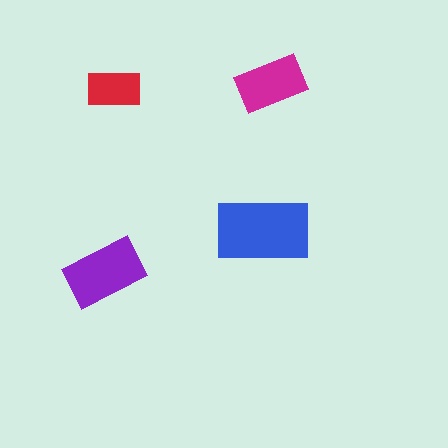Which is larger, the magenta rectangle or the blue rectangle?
The blue one.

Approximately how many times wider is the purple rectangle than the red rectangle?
About 1.5 times wider.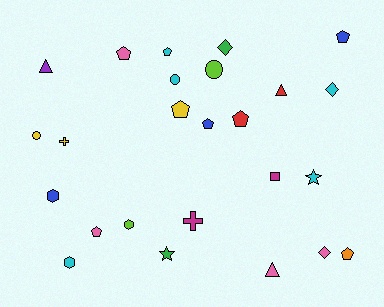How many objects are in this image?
There are 25 objects.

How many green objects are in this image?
There are 2 green objects.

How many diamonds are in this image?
There are 3 diamonds.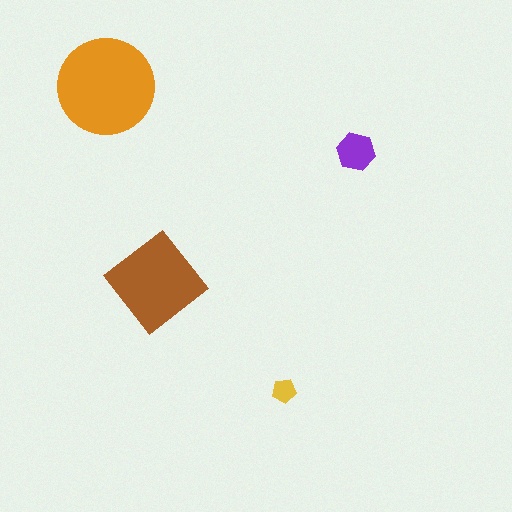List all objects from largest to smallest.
The orange circle, the brown diamond, the purple hexagon, the yellow pentagon.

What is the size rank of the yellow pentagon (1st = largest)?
4th.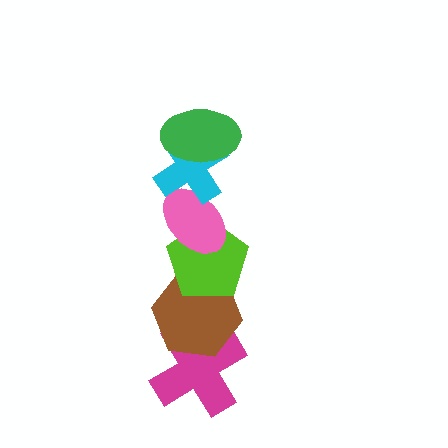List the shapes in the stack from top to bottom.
From top to bottom: the green ellipse, the cyan cross, the pink ellipse, the lime pentagon, the brown hexagon, the magenta cross.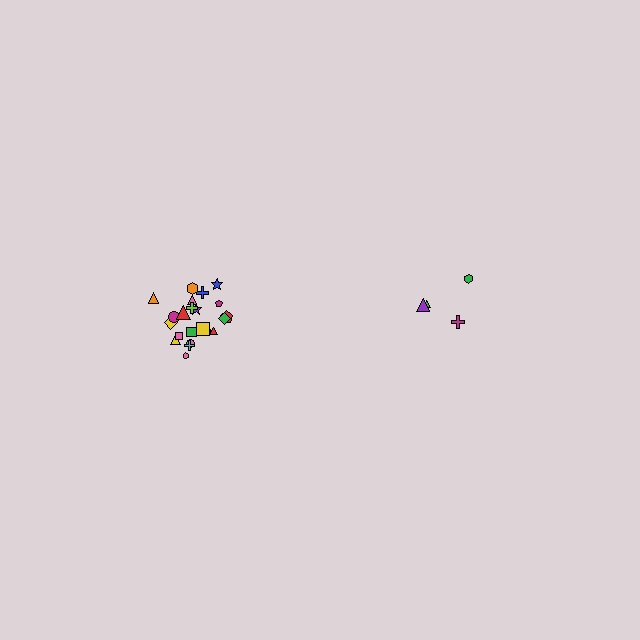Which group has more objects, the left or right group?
The left group.